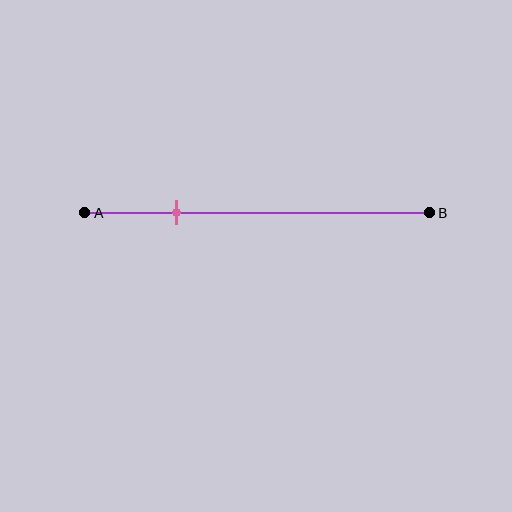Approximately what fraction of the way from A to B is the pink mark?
The pink mark is approximately 25% of the way from A to B.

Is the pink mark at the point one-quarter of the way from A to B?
Yes, the mark is approximately at the one-quarter point.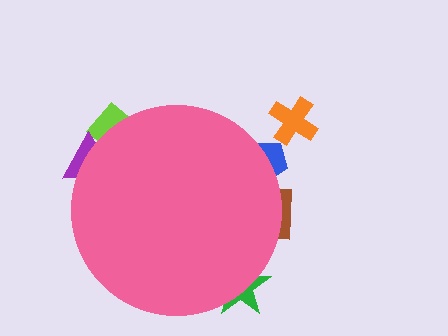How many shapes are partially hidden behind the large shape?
5 shapes are partially hidden.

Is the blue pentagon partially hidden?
Yes, the blue pentagon is partially hidden behind the pink circle.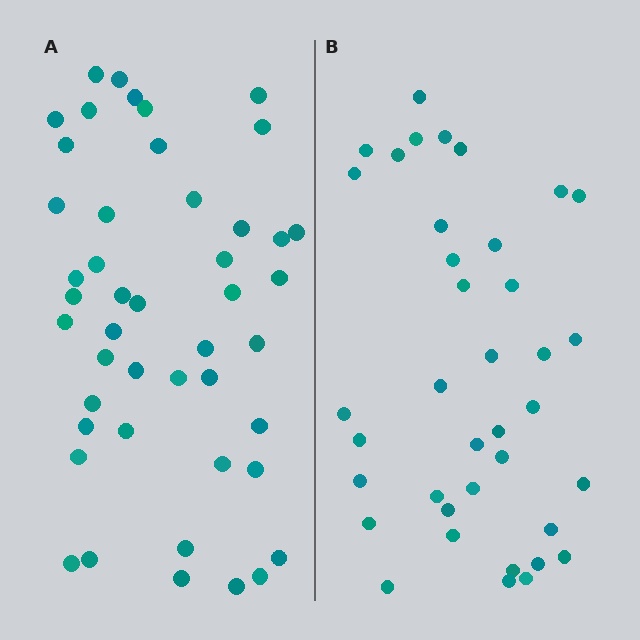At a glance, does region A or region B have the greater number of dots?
Region A (the left region) has more dots.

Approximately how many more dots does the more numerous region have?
Region A has roughly 8 or so more dots than region B.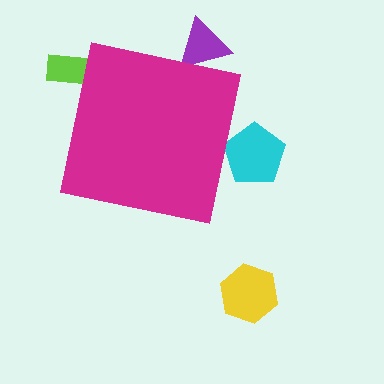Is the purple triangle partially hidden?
Yes, the purple triangle is partially hidden behind the magenta square.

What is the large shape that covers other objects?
A magenta square.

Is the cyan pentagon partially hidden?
Yes, the cyan pentagon is partially hidden behind the magenta square.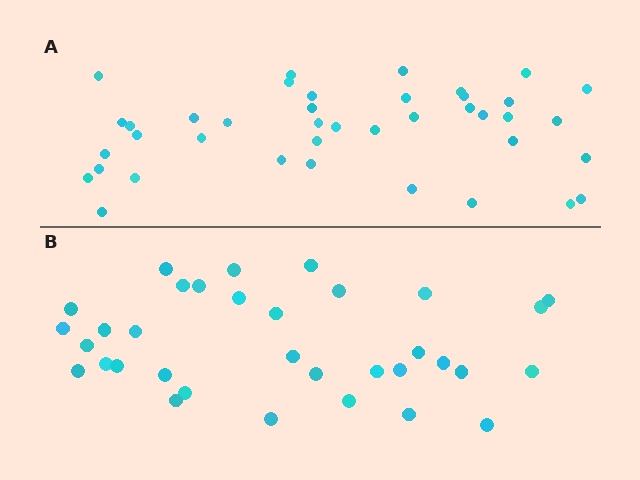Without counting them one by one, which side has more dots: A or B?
Region A (the top region) has more dots.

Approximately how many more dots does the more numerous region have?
Region A has about 6 more dots than region B.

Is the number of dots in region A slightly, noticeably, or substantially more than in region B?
Region A has only slightly more — the two regions are fairly close. The ratio is roughly 1.2 to 1.